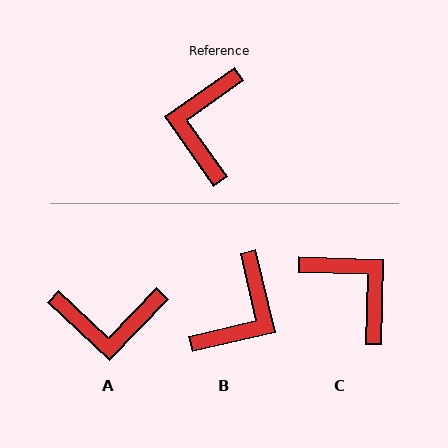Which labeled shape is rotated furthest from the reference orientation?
B, about 158 degrees away.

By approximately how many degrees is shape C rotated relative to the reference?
Approximately 127 degrees clockwise.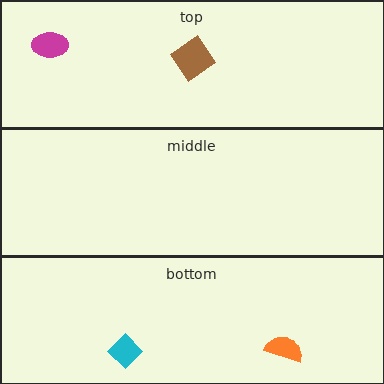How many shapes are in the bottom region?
2.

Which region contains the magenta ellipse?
The top region.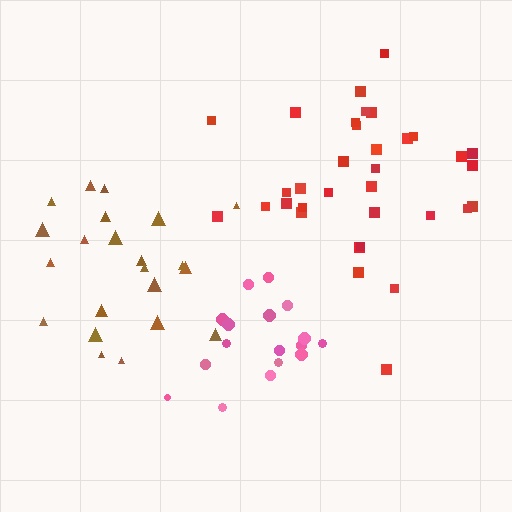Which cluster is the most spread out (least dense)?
Brown.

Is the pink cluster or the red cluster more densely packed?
Red.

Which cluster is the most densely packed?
Red.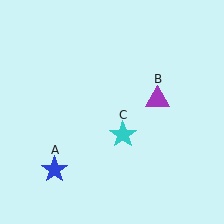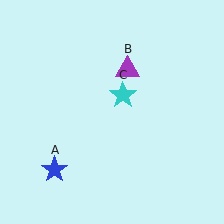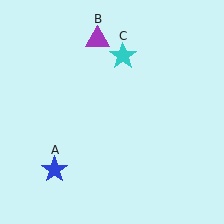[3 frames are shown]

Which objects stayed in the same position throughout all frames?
Blue star (object A) remained stationary.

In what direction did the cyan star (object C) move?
The cyan star (object C) moved up.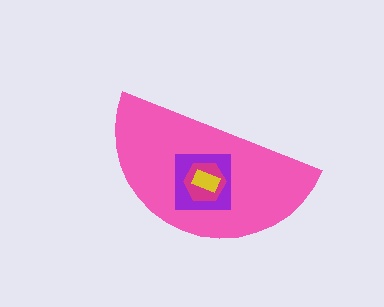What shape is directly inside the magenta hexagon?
The yellow rectangle.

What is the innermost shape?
The yellow rectangle.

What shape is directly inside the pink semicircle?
The purple square.